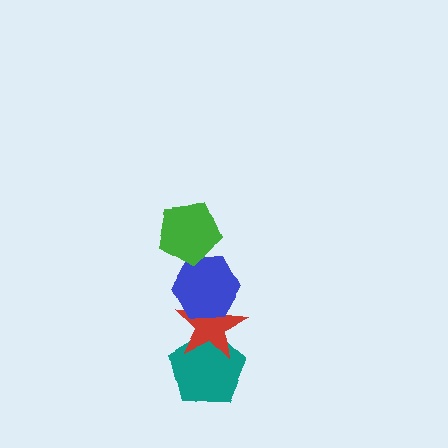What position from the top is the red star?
The red star is 3rd from the top.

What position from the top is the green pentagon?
The green pentagon is 1st from the top.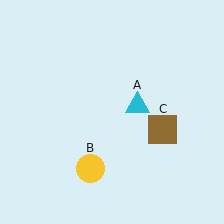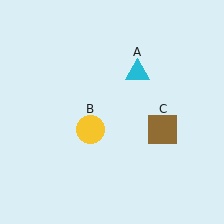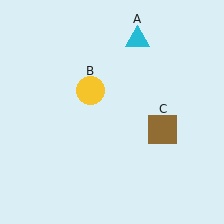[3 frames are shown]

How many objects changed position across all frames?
2 objects changed position: cyan triangle (object A), yellow circle (object B).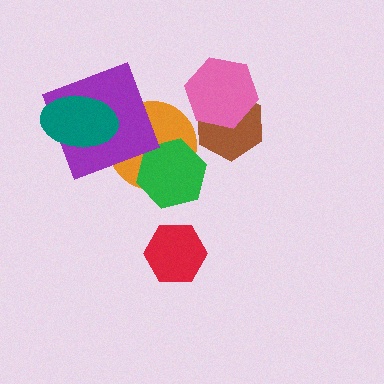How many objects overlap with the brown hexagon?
1 object overlaps with the brown hexagon.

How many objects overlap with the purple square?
2 objects overlap with the purple square.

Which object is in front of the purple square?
The teal ellipse is in front of the purple square.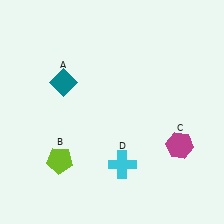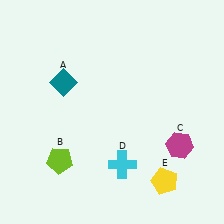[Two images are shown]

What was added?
A yellow pentagon (E) was added in Image 2.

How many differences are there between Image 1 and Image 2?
There is 1 difference between the two images.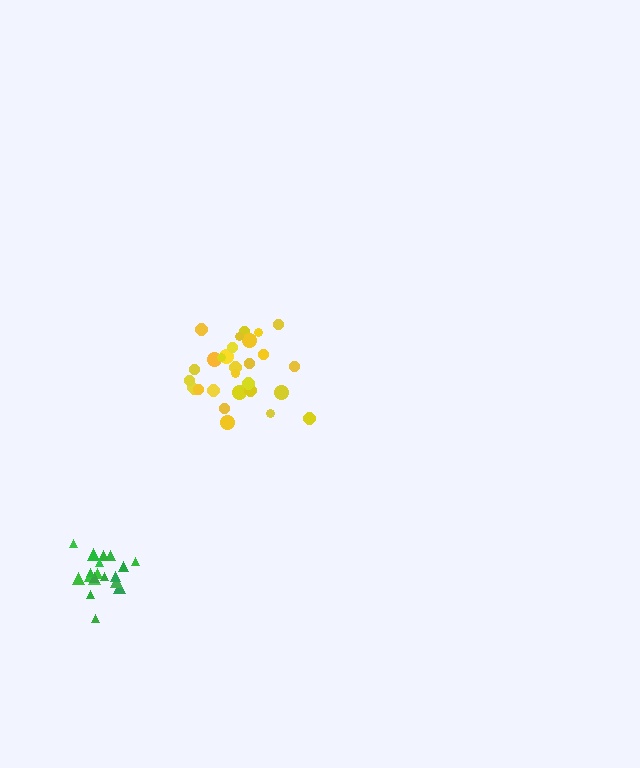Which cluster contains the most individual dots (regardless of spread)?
Yellow (29).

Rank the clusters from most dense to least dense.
green, yellow.